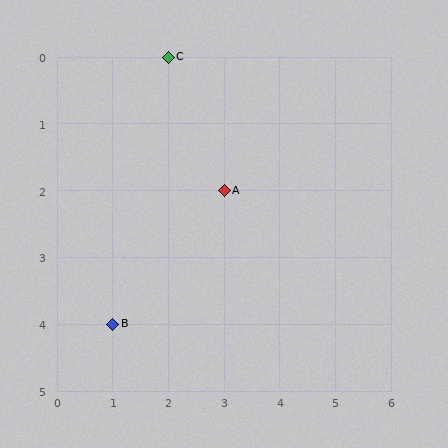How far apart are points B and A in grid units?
Points B and A are 2 columns and 2 rows apart (about 2.8 grid units diagonally).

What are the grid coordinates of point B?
Point B is at grid coordinates (1, 4).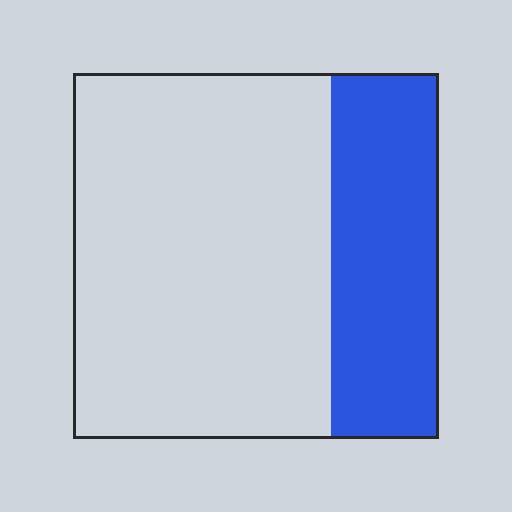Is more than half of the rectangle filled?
No.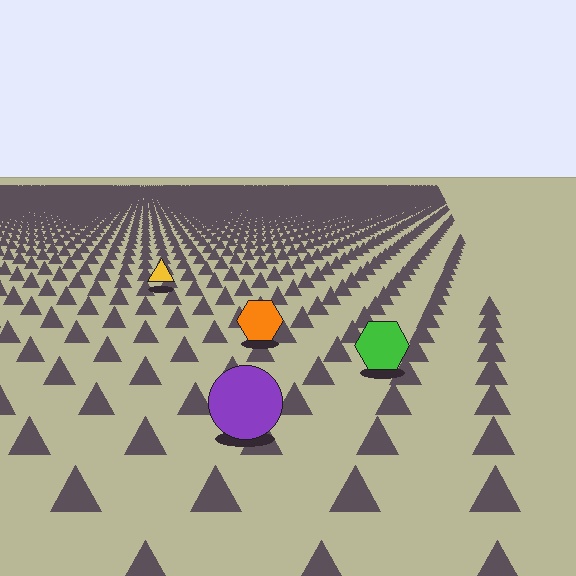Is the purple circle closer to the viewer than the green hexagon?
Yes. The purple circle is closer — you can tell from the texture gradient: the ground texture is coarser near it.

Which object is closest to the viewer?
The purple circle is closest. The texture marks near it are larger and more spread out.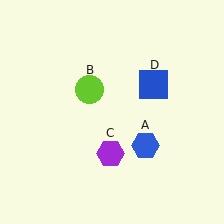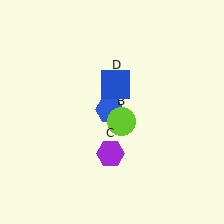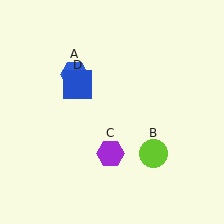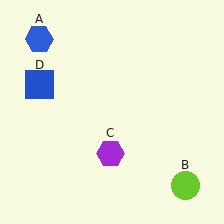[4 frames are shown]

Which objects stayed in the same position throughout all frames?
Purple hexagon (object C) remained stationary.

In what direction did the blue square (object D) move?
The blue square (object D) moved left.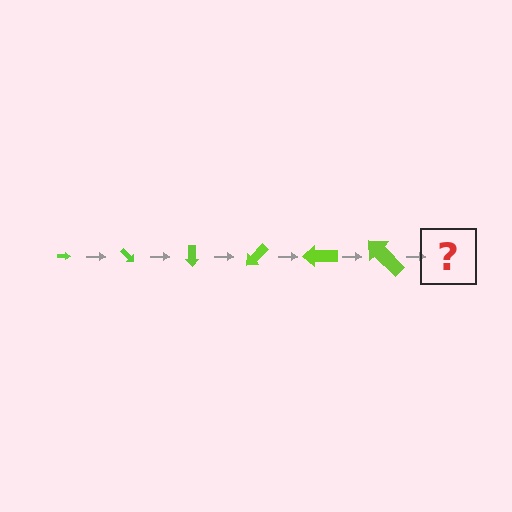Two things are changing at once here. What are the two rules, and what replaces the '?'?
The two rules are that the arrow grows larger each step and it rotates 45 degrees each step. The '?' should be an arrow, larger than the previous one and rotated 270 degrees from the start.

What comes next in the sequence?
The next element should be an arrow, larger than the previous one and rotated 270 degrees from the start.